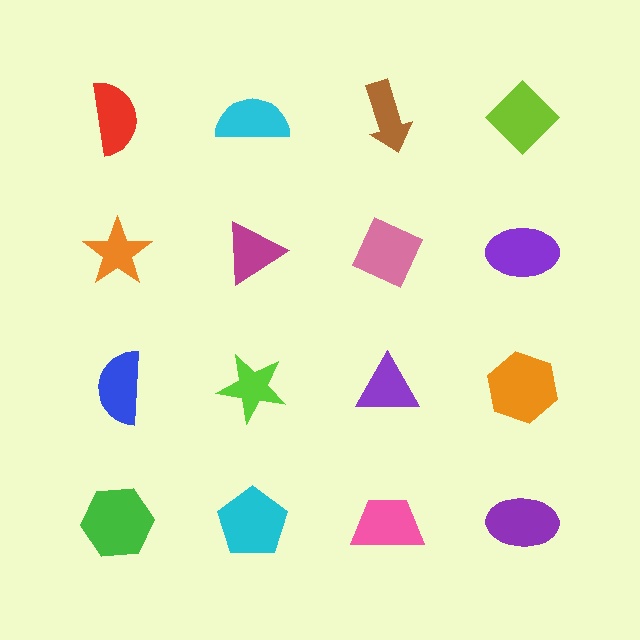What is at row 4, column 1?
A green hexagon.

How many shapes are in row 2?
4 shapes.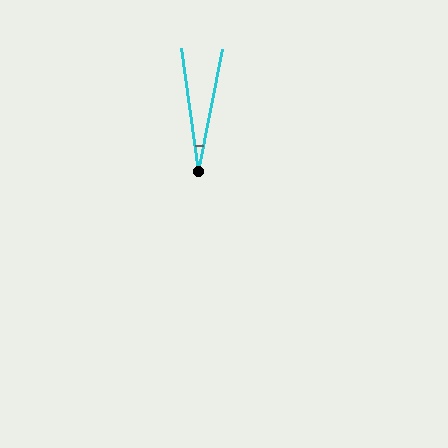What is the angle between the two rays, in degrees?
Approximately 19 degrees.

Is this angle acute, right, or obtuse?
It is acute.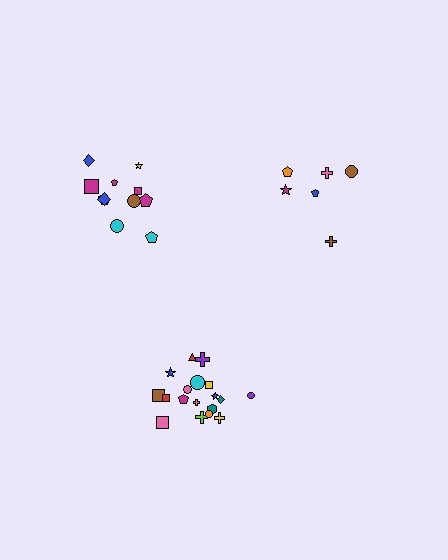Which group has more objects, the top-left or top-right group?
The top-left group.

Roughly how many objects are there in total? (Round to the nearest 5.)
Roughly 35 objects in total.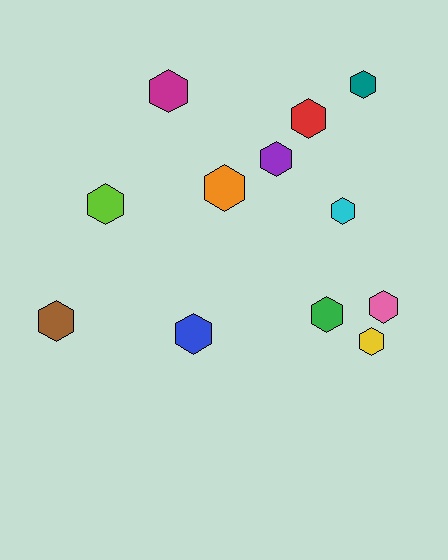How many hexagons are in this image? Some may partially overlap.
There are 12 hexagons.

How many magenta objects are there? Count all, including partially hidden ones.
There is 1 magenta object.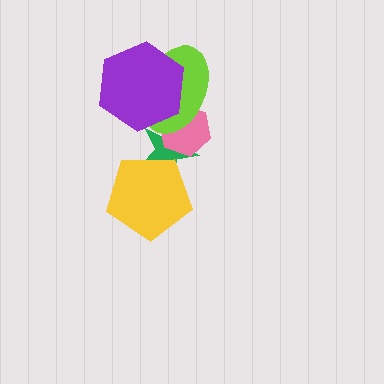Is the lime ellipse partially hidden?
Yes, it is partially covered by another shape.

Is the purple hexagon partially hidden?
No, no other shape covers it.